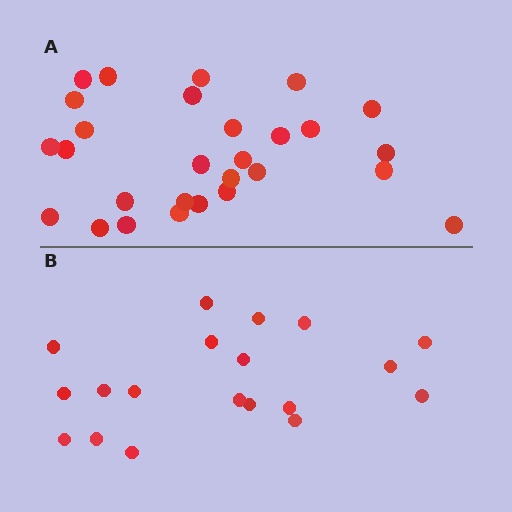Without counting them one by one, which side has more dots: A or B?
Region A (the top region) has more dots.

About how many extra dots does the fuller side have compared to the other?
Region A has roughly 8 or so more dots than region B.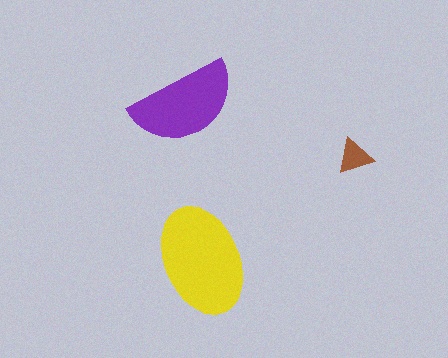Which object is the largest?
The yellow ellipse.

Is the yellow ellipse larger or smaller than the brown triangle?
Larger.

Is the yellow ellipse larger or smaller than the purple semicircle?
Larger.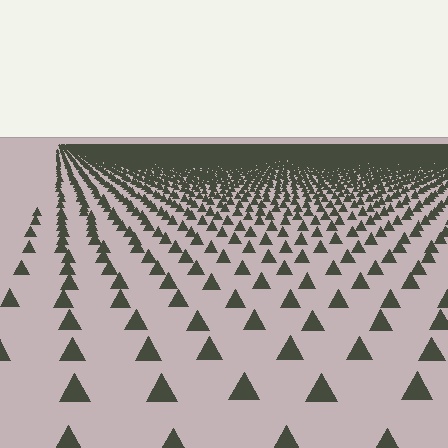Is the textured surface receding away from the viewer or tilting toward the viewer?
The surface is receding away from the viewer. Texture elements get smaller and denser toward the top.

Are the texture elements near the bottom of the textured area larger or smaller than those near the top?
Larger. Near the bottom, elements are closer to the viewer and appear at a bigger on-screen size.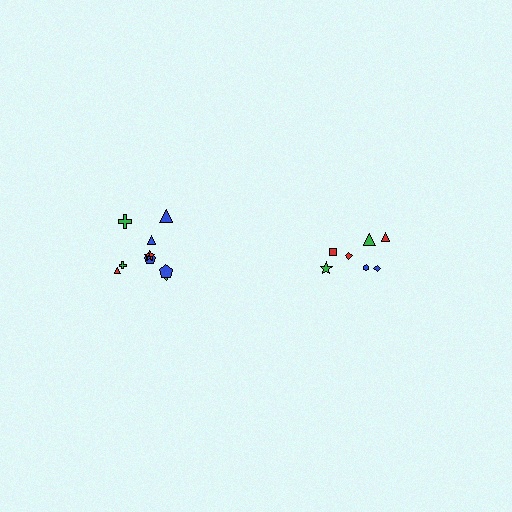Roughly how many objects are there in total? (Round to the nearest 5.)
Roughly 15 objects in total.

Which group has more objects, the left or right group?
The left group.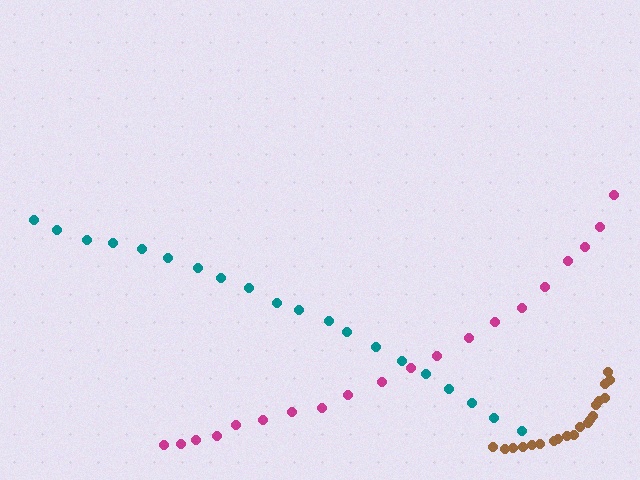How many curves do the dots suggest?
There are 3 distinct paths.